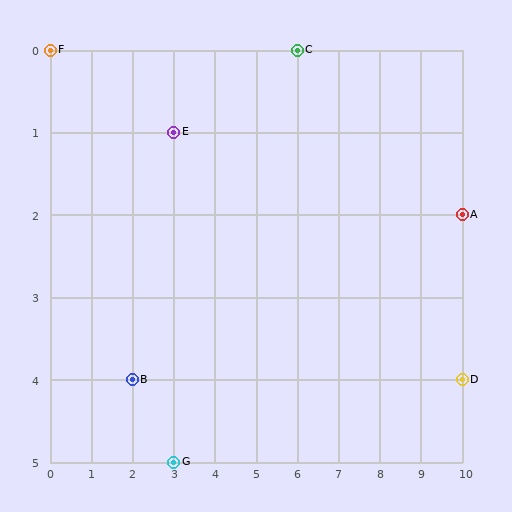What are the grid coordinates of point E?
Point E is at grid coordinates (3, 1).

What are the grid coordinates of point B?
Point B is at grid coordinates (2, 4).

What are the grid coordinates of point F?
Point F is at grid coordinates (0, 0).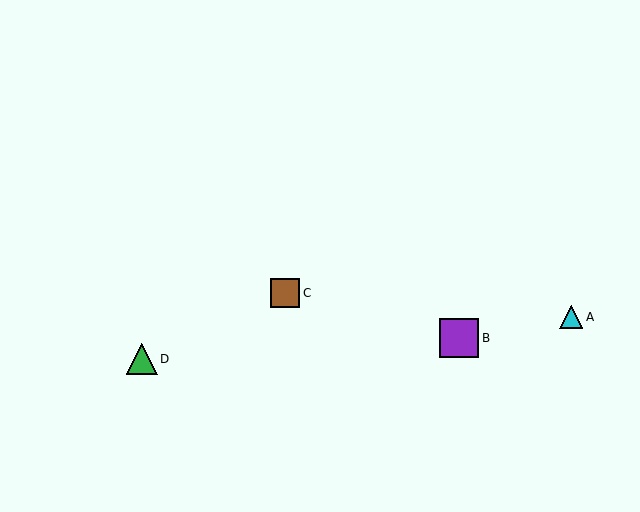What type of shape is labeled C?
Shape C is a brown square.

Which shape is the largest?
The purple square (labeled B) is the largest.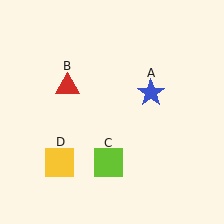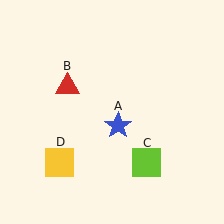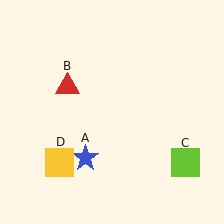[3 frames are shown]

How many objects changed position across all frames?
2 objects changed position: blue star (object A), lime square (object C).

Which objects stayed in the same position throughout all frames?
Red triangle (object B) and yellow square (object D) remained stationary.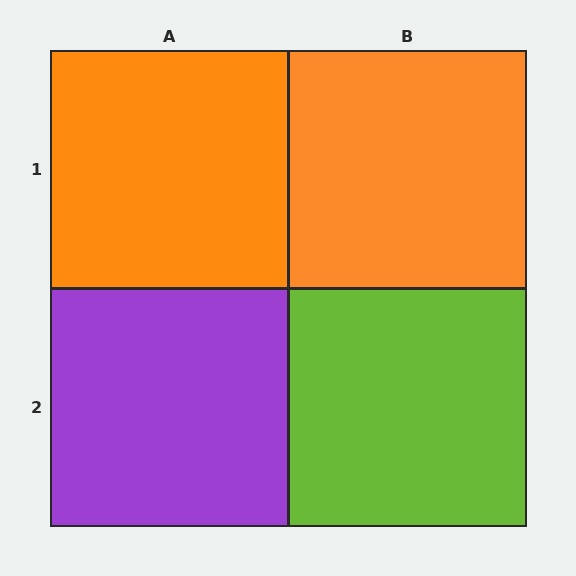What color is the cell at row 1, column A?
Orange.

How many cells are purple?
1 cell is purple.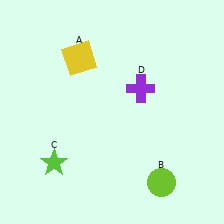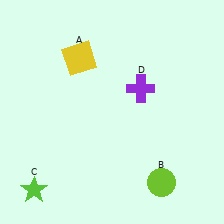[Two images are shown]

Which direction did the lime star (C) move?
The lime star (C) moved down.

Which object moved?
The lime star (C) moved down.